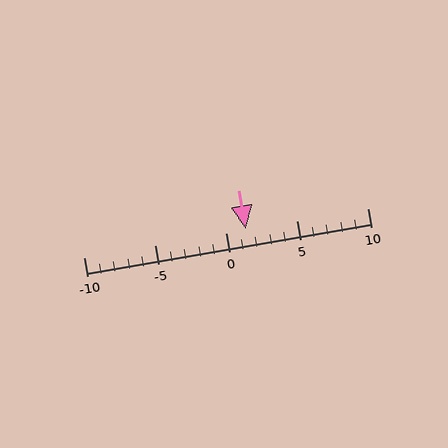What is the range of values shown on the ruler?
The ruler shows values from -10 to 10.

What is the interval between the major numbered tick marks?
The major tick marks are spaced 5 units apart.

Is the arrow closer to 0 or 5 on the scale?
The arrow is closer to 0.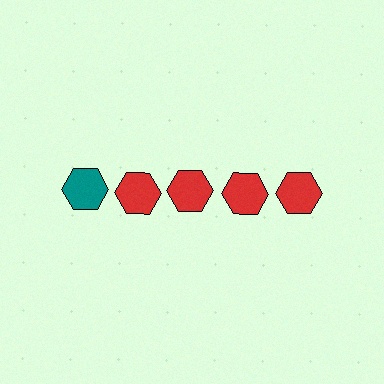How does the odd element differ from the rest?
It has a different color: teal instead of red.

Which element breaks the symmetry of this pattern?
The teal hexagon in the top row, leftmost column breaks the symmetry. All other shapes are red hexagons.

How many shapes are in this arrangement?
There are 5 shapes arranged in a grid pattern.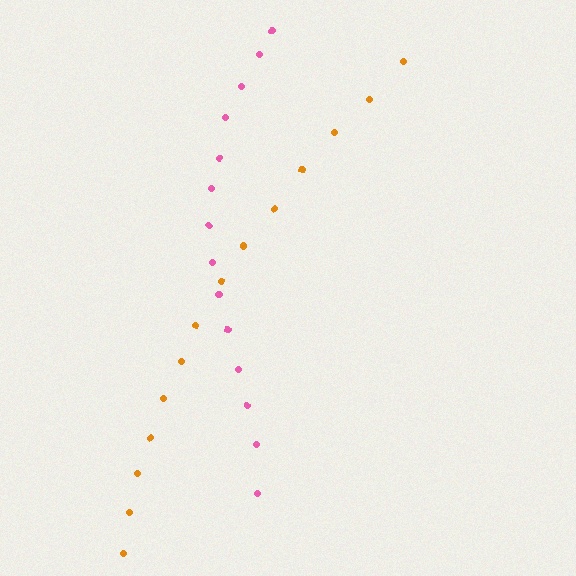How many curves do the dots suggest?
There are 2 distinct paths.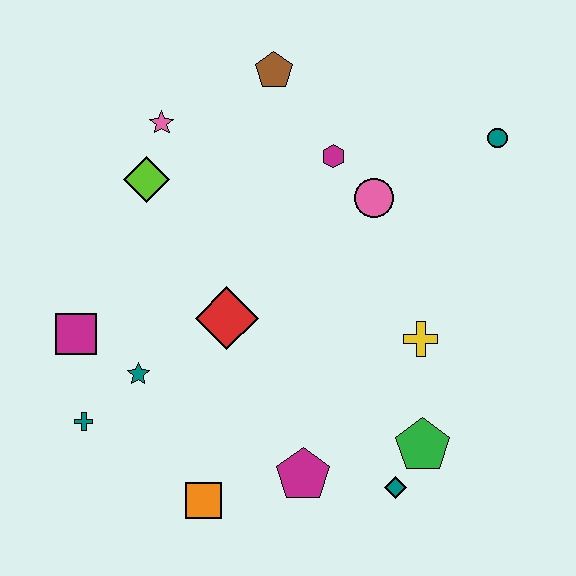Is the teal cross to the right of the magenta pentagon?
No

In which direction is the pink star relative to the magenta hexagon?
The pink star is to the left of the magenta hexagon.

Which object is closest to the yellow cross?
The green pentagon is closest to the yellow cross.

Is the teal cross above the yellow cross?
No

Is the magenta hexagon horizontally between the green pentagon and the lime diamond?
Yes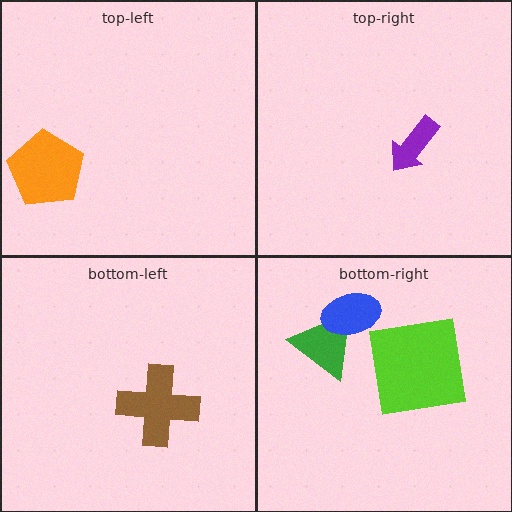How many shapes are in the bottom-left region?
1.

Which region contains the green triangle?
The bottom-right region.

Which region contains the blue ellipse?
The bottom-right region.